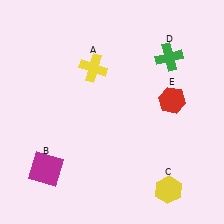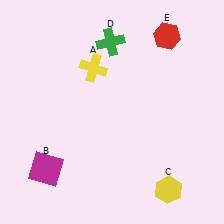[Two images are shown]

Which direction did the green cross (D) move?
The green cross (D) moved left.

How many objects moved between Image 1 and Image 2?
2 objects moved between the two images.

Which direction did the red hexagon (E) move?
The red hexagon (E) moved up.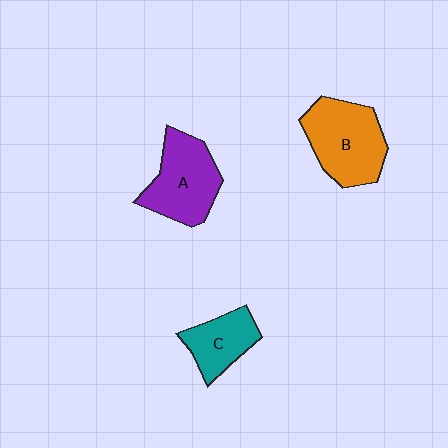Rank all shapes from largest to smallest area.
From largest to smallest: B (orange), A (purple), C (teal).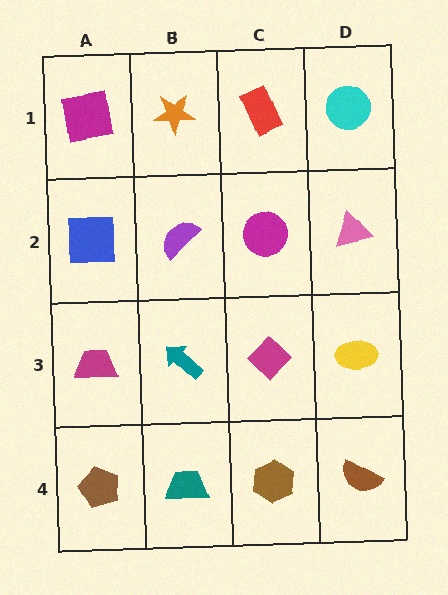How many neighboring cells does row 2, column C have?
4.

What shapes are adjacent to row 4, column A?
A magenta trapezoid (row 3, column A), a teal trapezoid (row 4, column B).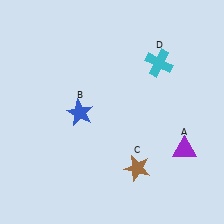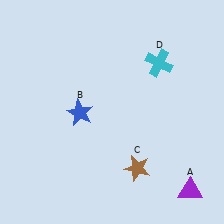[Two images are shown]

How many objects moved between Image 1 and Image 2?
1 object moved between the two images.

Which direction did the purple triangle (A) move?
The purple triangle (A) moved down.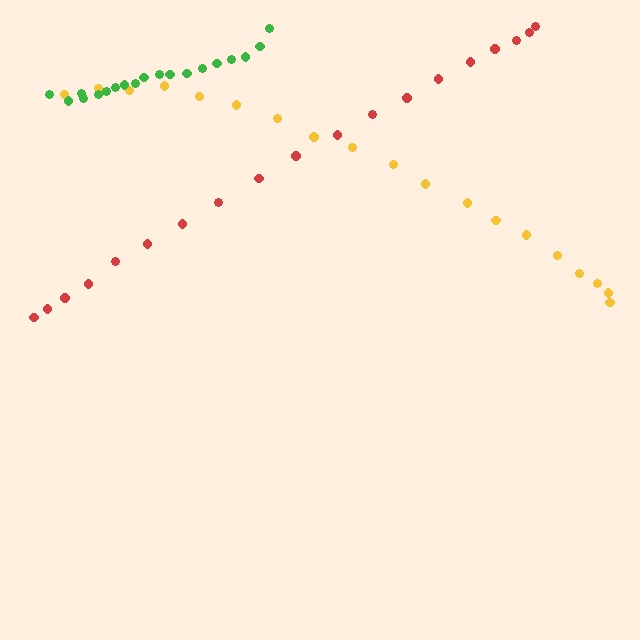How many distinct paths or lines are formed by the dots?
There are 3 distinct paths.